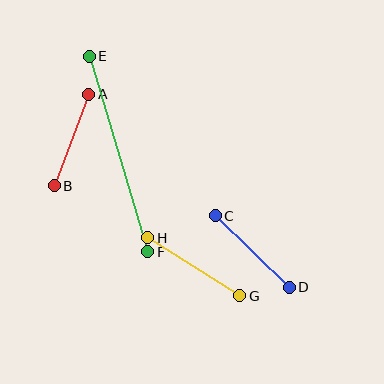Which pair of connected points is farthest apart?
Points E and F are farthest apart.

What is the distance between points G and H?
The distance is approximately 109 pixels.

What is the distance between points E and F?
The distance is approximately 204 pixels.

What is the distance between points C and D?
The distance is approximately 103 pixels.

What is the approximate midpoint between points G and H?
The midpoint is at approximately (194, 267) pixels.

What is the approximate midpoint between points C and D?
The midpoint is at approximately (252, 251) pixels.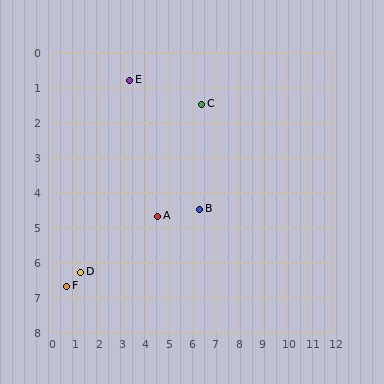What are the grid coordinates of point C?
Point C is at approximately (6.4, 1.5).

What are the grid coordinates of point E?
Point E is at approximately (3.3, 0.8).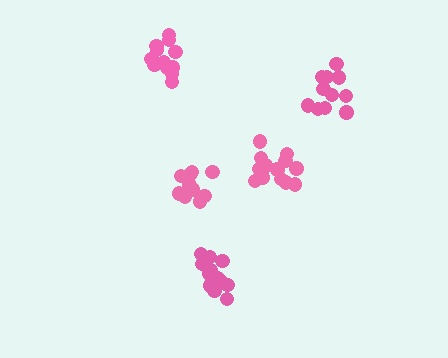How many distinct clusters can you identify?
There are 5 distinct clusters.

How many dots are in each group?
Group 1: 11 dots, Group 2: 14 dots, Group 3: 14 dots, Group 4: 13 dots, Group 5: 10 dots (62 total).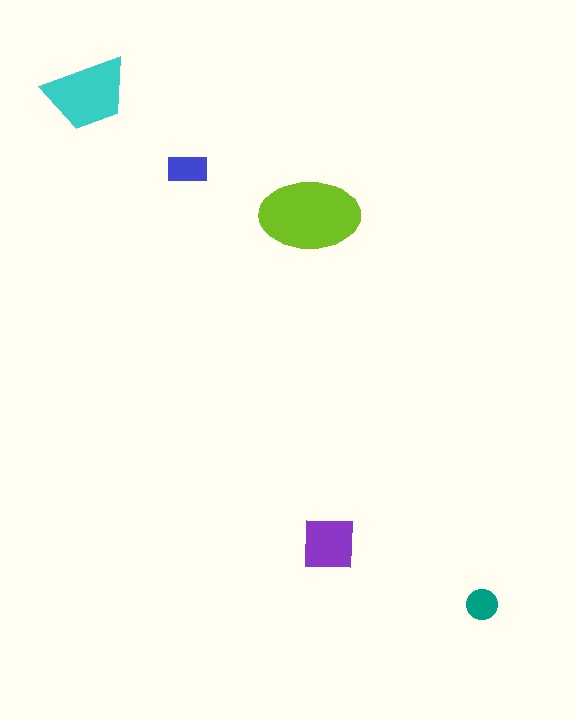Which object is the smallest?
The teal circle.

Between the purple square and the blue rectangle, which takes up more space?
The purple square.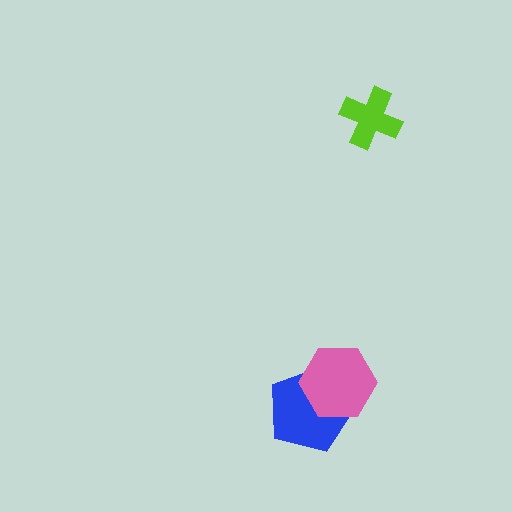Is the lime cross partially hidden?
No, no other shape covers it.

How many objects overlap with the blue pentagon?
1 object overlaps with the blue pentagon.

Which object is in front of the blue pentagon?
The pink hexagon is in front of the blue pentagon.